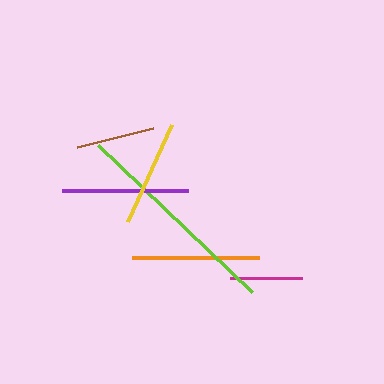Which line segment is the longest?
The lime line is the longest at approximately 213 pixels.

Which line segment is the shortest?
The magenta line is the shortest at approximately 72 pixels.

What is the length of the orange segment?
The orange segment is approximately 127 pixels long.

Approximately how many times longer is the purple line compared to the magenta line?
The purple line is approximately 1.8 times the length of the magenta line.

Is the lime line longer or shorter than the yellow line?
The lime line is longer than the yellow line.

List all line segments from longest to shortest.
From longest to shortest: lime, orange, purple, yellow, brown, magenta.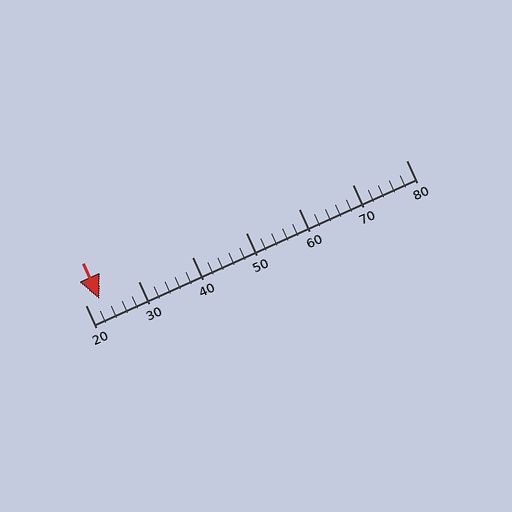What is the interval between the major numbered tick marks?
The major tick marks are spaced 10 units apart.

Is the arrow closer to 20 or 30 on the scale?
The arrow is closer to 20.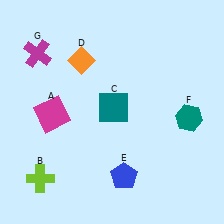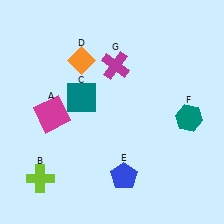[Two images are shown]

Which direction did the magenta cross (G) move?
The magenta cross (G) moved right.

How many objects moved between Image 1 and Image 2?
2 objects moved between the two images.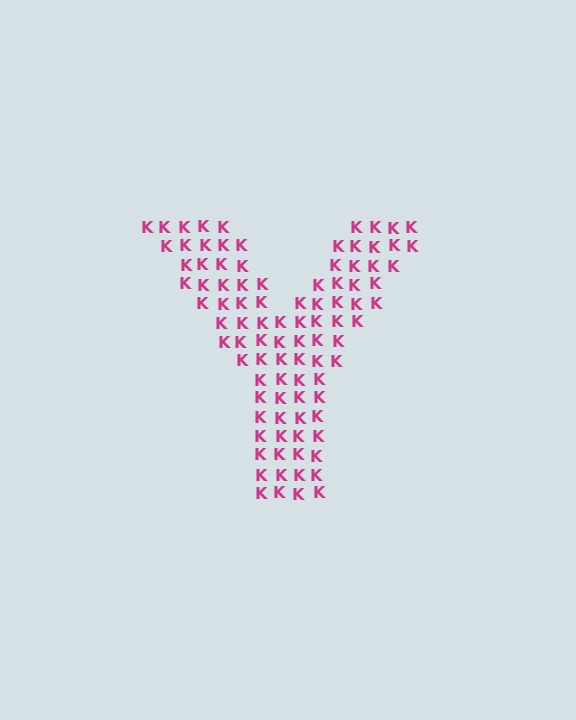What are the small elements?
The small elements are letter K's.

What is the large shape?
The large shape is the letter Y.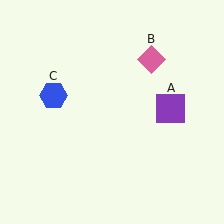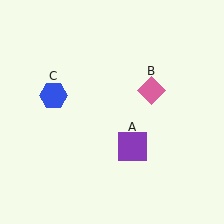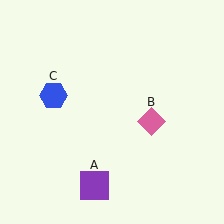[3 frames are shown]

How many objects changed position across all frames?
2 objects changed position: purple square (object A), pink diamond (object B).